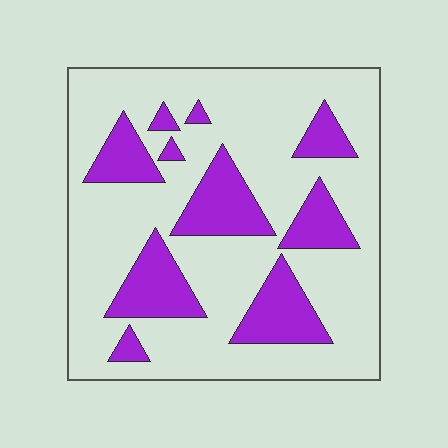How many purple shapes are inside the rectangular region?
10.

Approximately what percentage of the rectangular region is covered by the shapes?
Approximately 25%.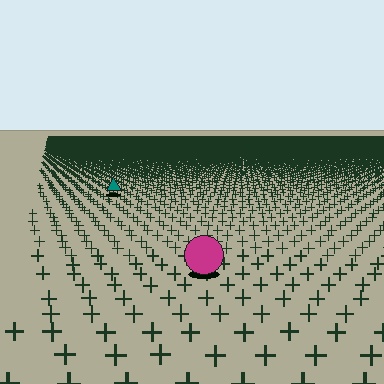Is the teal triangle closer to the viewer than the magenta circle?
No. The magenta circle is closer — you can tell from the texture gradient: the ground texture is coarser near it.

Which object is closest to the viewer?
The magenta circle is closest. The texture marks near it are larger and more spread out.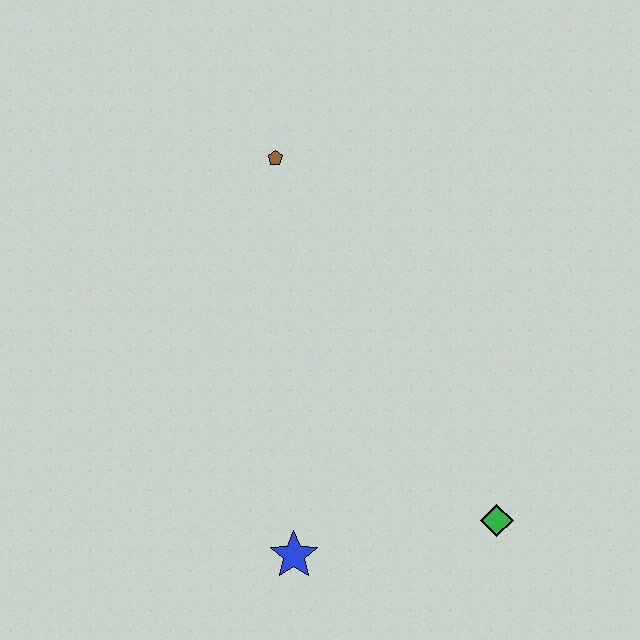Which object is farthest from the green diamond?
The brown pentagon is farthest from the green diamond.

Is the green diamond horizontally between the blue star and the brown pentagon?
No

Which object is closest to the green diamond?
The blue star is closest to the green diamond.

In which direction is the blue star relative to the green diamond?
The blue star is to the left of the green diamond.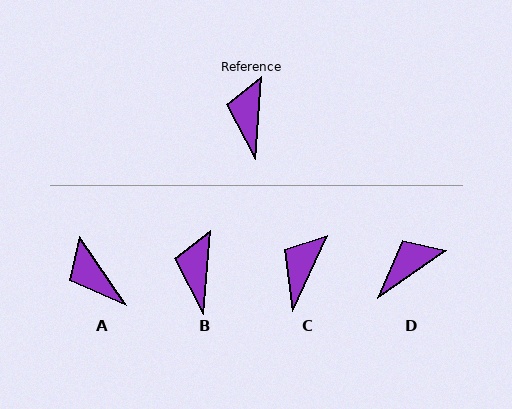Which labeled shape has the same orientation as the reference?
B.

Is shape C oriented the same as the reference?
No, it is off by about 20 degrees.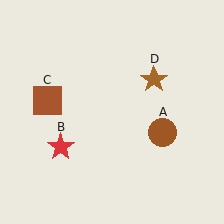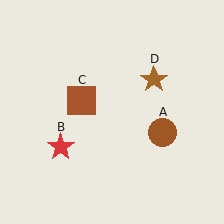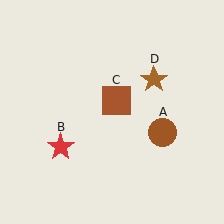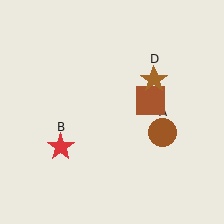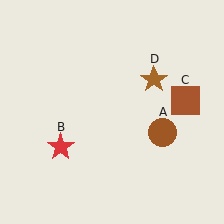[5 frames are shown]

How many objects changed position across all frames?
1 object changed position: brown square (object C).